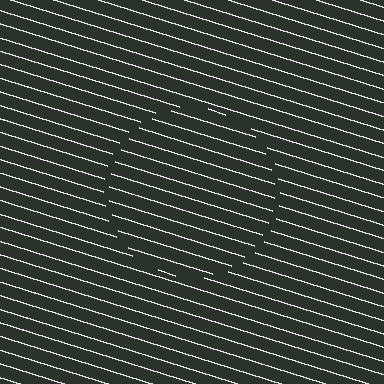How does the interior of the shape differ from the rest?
The interior of the shape contains the same grating, shifted by half a period — the contour is defined by the phase discontinuity where line-ends from the inner and outer gratings abut.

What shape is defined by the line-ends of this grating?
An illusory circle. The interior of the shape contains the same grating, shifted by half a period — the contour is defined by the phase discontinuity where line-ends from the inner and outer gratings abut.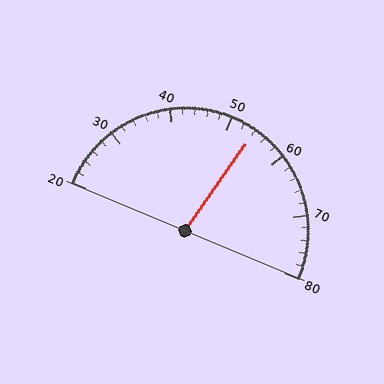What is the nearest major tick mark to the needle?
The nearest major tick mark is 50.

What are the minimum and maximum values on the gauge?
The gauge ranges from 20 to 80.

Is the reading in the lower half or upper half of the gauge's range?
The reading is in the upper half of the range (20 to 80).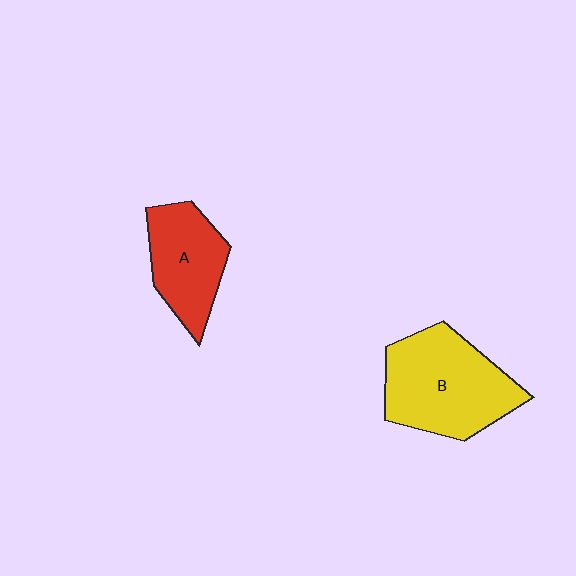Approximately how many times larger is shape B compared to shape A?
Approximately 1.5 times.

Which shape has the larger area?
Shape B (yellow).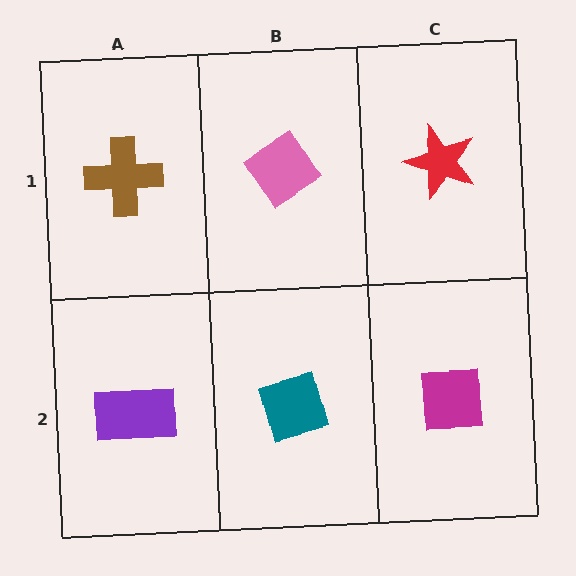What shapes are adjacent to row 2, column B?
A pink diamond (row 1, column B), a purple rectangle (row 2, column A), a magenta square (row 2, column C).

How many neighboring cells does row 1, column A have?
2.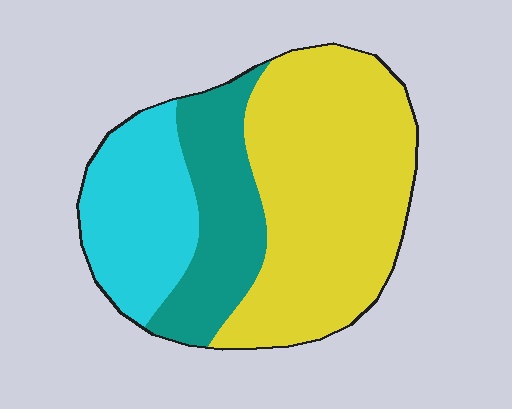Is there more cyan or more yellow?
Yellow.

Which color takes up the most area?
Yellow, at roughly 55%.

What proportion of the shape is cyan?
Cyan covers roughly 25% of the shape.